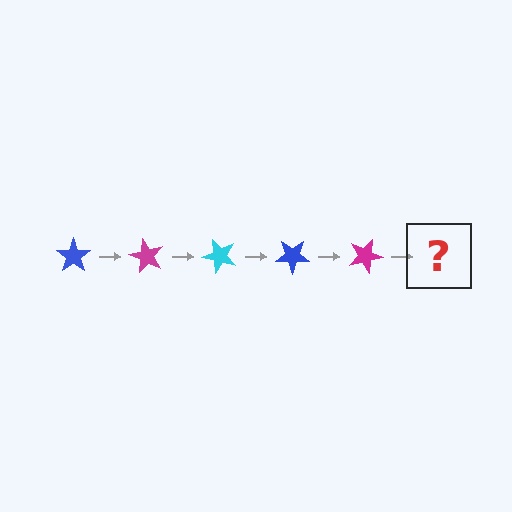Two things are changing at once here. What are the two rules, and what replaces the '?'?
The two rules are that it rotates 60 degrees each step and the color cycles through blue, magenta, and cyan. The '?' should be a cyan star, rotated 300 degrees from the start.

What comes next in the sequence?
The next element should be a cyan star, rotated 300 degrees from the start.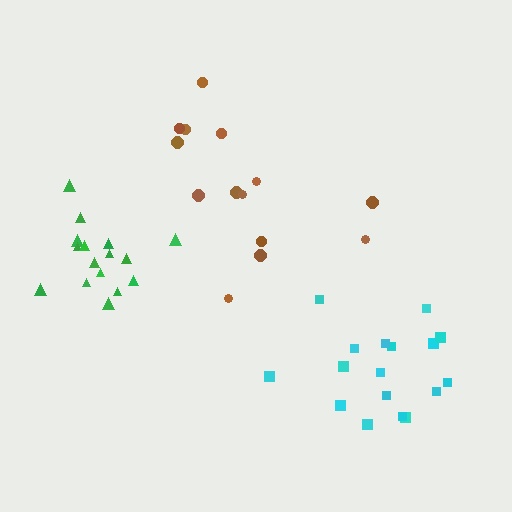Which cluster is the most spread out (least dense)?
Brown.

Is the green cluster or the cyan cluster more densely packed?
Green.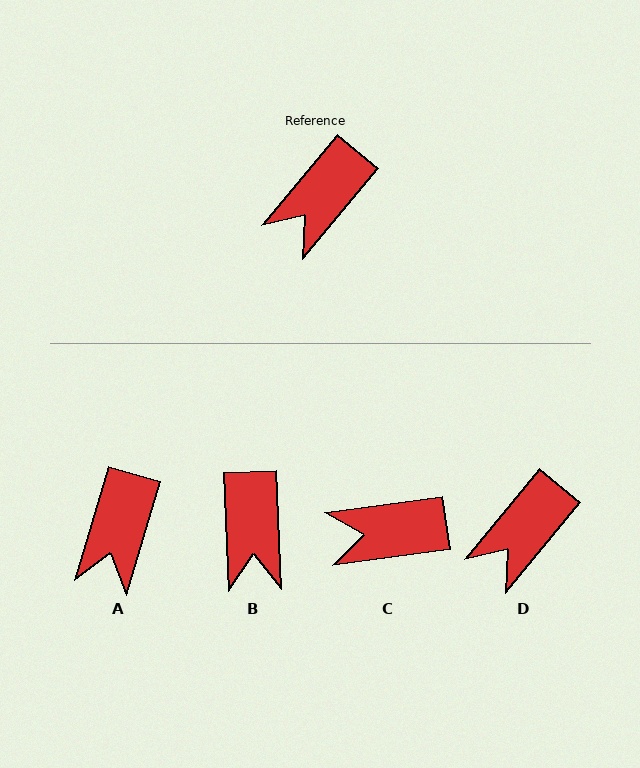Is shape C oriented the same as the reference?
No, it is off by about 43 degrees.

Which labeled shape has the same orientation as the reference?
D.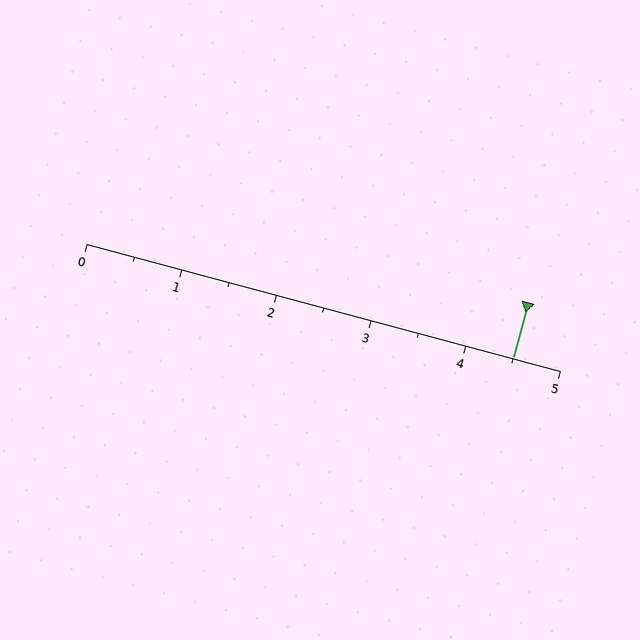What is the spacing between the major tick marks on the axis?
The major ticks are spaced 1 apart.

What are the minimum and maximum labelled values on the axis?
The axis runs from 0 to 5.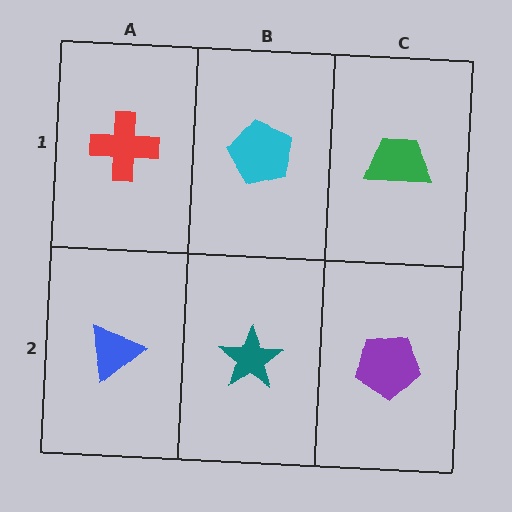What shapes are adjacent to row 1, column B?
A teal star (row 2, column B), a red cross (row 1, column A), a green trapezoid (row 1, column C).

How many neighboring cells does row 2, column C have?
2.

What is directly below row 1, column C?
A purple pentagon.